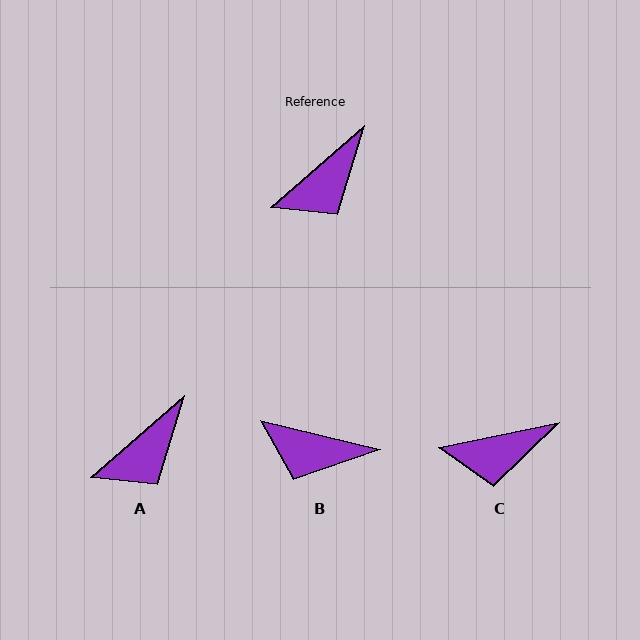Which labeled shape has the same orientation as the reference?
A.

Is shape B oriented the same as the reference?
No, it is off by about 54 degrees.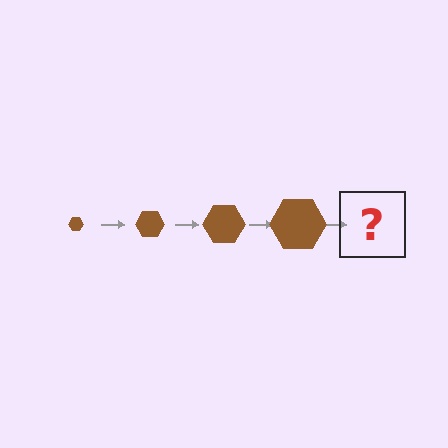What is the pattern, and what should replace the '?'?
The pattern is that the hexagon gets progressively larger each step. The '?' should be a brown hexagon, larger than the previous one.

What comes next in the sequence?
The next element should be a brown hexagon, larger than the previous one.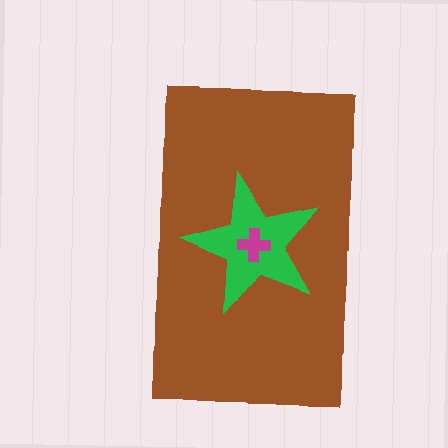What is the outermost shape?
The brown rectangle.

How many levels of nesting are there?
3.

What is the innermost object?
The magenta cross.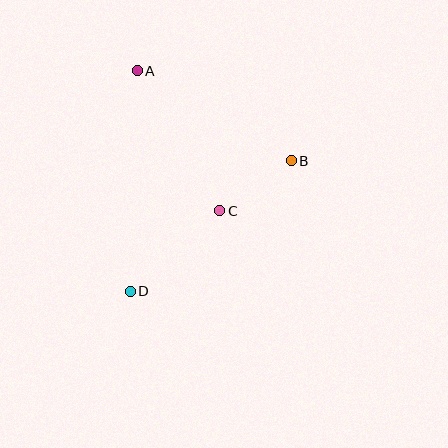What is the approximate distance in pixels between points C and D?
The distance between C and D is approximately 120 pixels.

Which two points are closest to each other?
Points B and C are closest to each other.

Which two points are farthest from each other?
Points A and D are farthest from each other.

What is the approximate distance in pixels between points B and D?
The distance between B and D is approximately 207 pixels.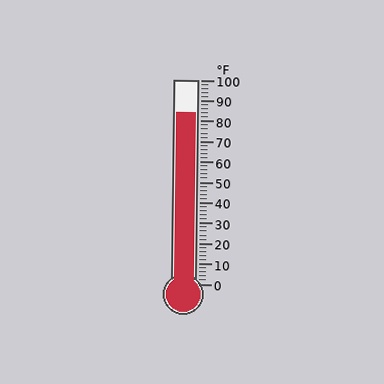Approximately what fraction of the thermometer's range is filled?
The thermometer is filled to approximately 85% of its range.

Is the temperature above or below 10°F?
The temperature is above 10°F.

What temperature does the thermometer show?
The thermometer shows approximately 84°F.